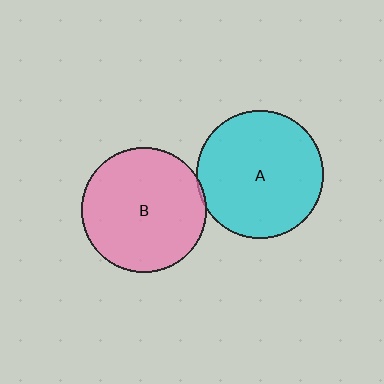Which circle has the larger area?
Circle A (cyan).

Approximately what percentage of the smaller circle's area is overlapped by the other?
Approximately 5%.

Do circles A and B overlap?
Yes.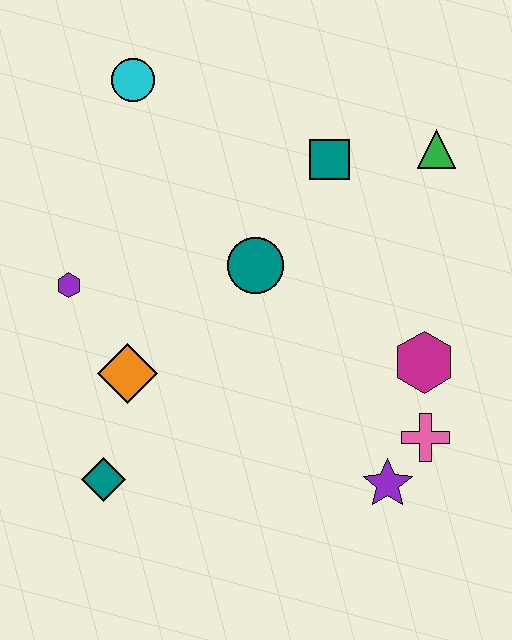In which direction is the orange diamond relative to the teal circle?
The orange diamond is to the left of the teal circle.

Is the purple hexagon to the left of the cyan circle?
Yes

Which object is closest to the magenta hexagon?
The pink cross is closest to the magenta hexagon.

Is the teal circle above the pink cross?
Yes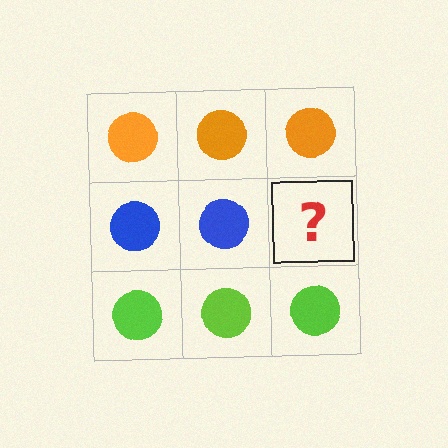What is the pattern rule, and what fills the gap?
The rule is that each row has a consistent color. The gap should be filled with a blue circle.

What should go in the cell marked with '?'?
The missing cell should contain a blue circle.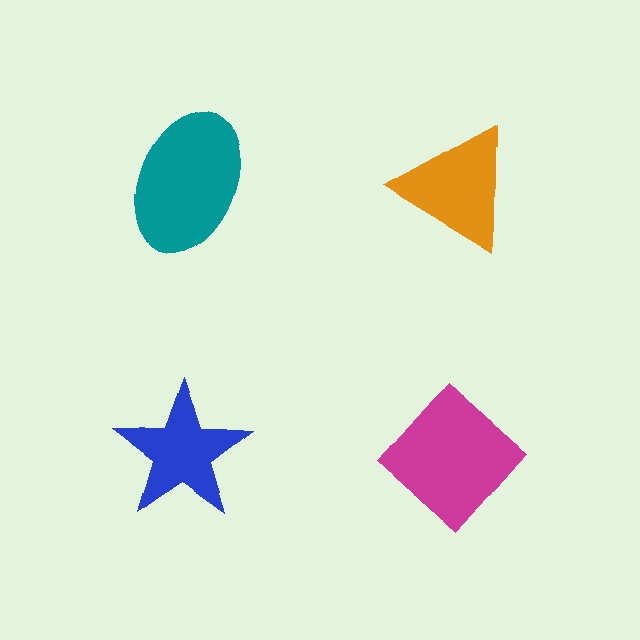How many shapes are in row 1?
2 shapes.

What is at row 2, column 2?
A magenta diamond.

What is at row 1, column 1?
A teal ellipse.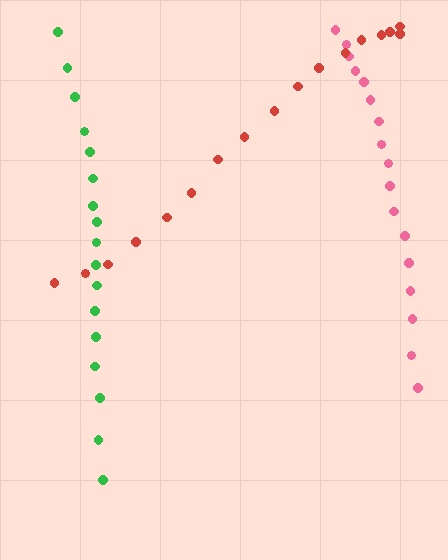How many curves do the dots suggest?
There are 3 distinct paths.